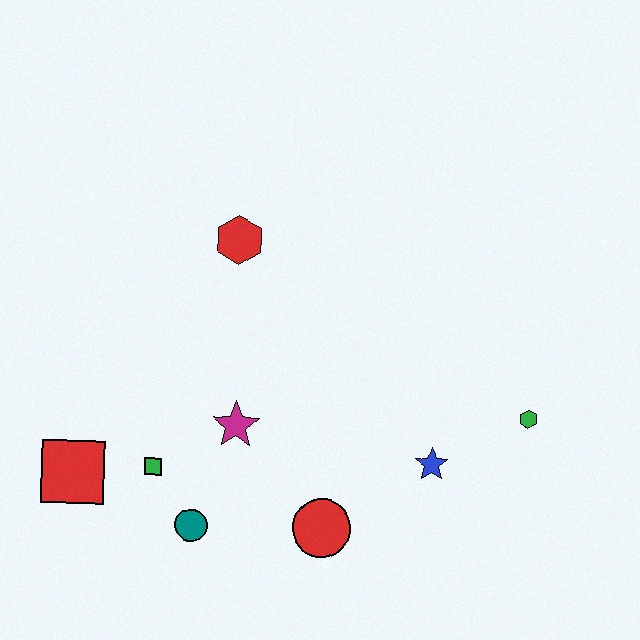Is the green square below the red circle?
No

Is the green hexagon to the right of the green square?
Yes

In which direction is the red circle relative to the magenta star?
The red circle is below the magenta star.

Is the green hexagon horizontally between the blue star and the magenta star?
No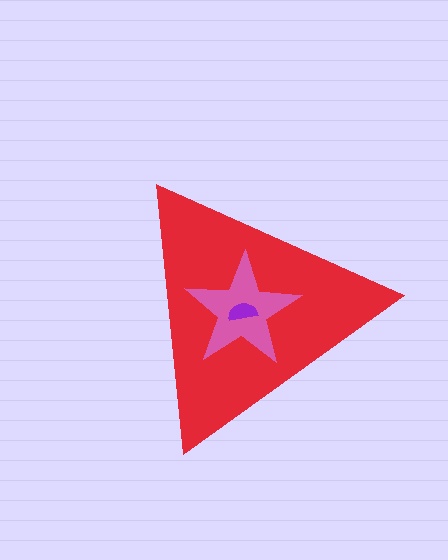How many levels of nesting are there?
3.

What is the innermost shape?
The purple semicircle.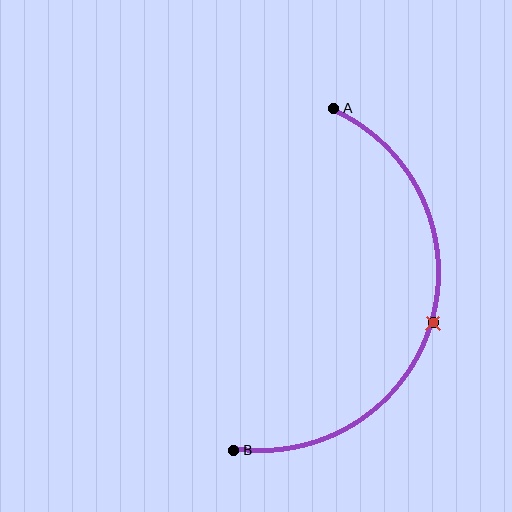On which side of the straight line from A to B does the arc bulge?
The arc bulges to the right of the straight line connecting A and B.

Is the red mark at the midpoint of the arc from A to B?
Yes. The red mark lies on the arc at equal arc-length from both A and B — it is the arc midpoint.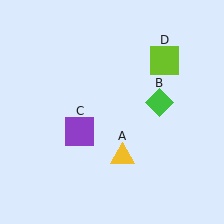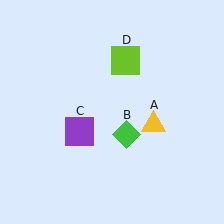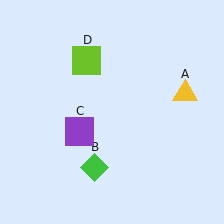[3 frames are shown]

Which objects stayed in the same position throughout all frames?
Purple square (object C) remained stationary.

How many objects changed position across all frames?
3 objects changed position: yellow triangle (object A), green diamond (object B), lime square (object D).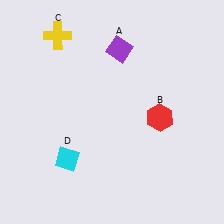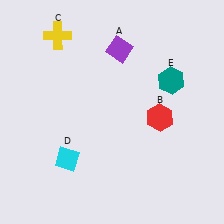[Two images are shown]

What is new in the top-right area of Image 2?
A teal hexagon (E) was added in the top-right area of Image 2.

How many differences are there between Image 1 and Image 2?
There is 1 difference between the two images.